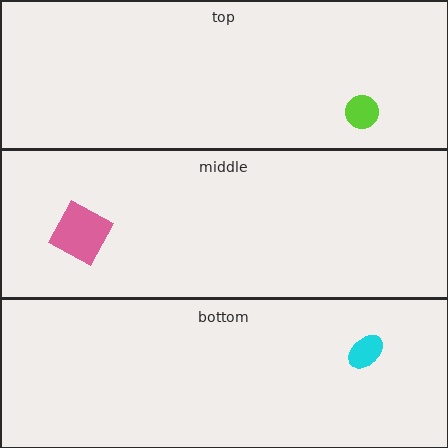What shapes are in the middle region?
The pink square.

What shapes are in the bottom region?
The cyan ellipse.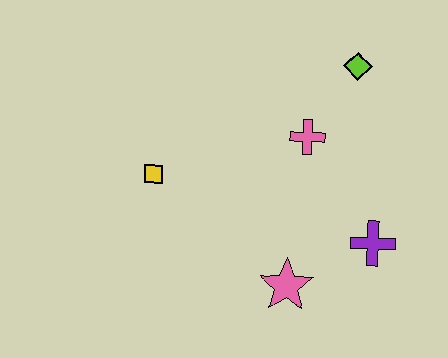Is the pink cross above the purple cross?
Yes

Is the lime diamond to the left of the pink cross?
No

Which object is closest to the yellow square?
The pink cross is closest to the yellow square.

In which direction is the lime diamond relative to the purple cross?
The lime diamond is above the purple cross.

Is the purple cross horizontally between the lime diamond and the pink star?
No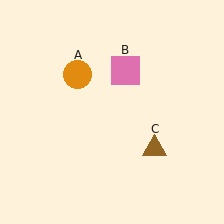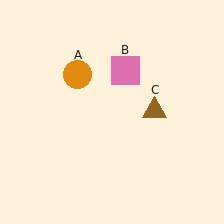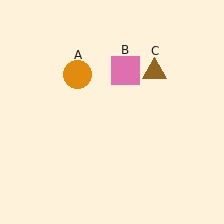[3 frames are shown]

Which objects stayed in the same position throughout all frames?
Orange circle (object A) and pink square (object B) remained stationary.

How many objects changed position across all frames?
1 object changed position: brown triangle (object C).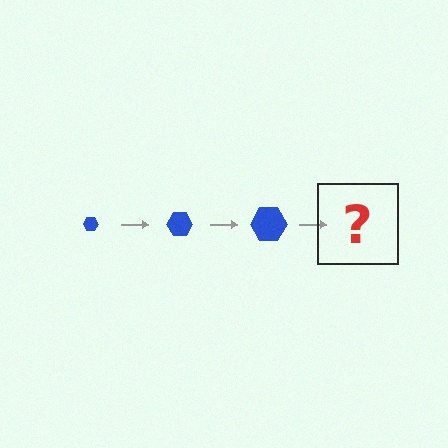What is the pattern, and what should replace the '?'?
The pattern is that the hexagon gets progressively larger each step. The '?' should be a blue hexagon, larger than the previous one.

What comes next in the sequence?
The next element should be a blue hexagon, larger than the previous one.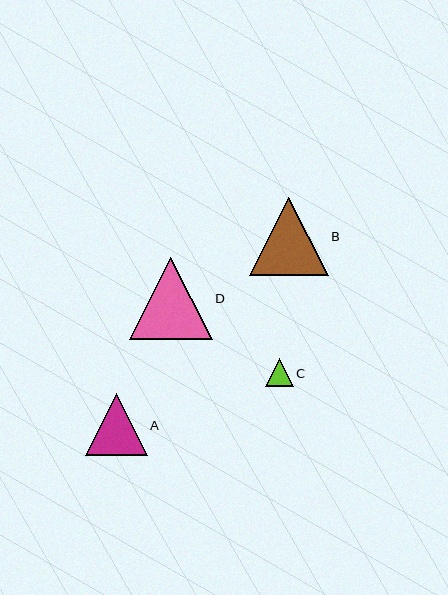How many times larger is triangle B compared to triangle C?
Triangle B is approximately 2.8 times the size of triangle C.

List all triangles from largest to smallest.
From largest to smallest: D, B, A, C.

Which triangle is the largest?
Triangle D is the largest with a size of approximately 83 pixels.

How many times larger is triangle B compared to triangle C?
Triangle B is approximately 2.8 times the size of triangle C.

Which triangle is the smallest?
Triangle C is the smallest with a size of approximately 28 pixels.